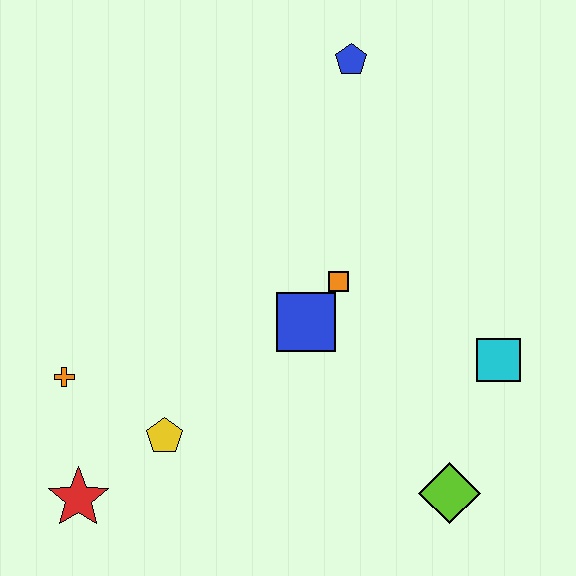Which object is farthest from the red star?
The blue pentagon is farthest from the red star.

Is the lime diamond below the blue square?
Yes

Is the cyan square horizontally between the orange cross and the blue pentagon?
No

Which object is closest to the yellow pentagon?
The red star is closest to the yellow pentagon.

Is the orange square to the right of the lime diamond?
No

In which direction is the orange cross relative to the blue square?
The orange cross is to the left of the blue square.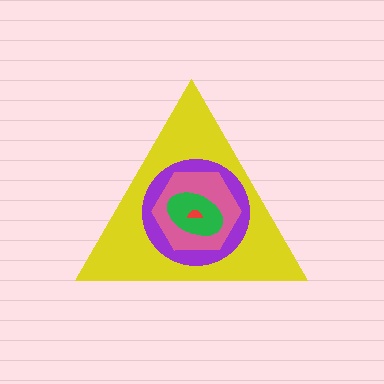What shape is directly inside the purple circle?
The pink hexagon.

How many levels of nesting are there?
5.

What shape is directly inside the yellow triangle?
The purple circle.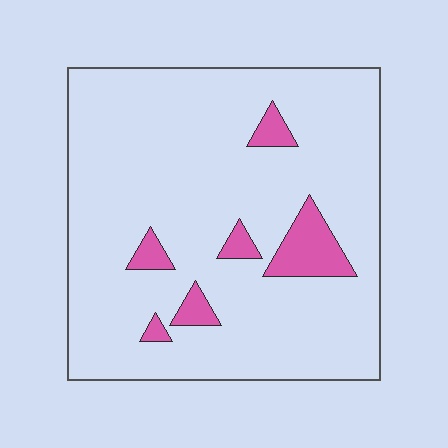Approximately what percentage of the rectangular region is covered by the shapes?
Approximately 10%.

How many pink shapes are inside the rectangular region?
6.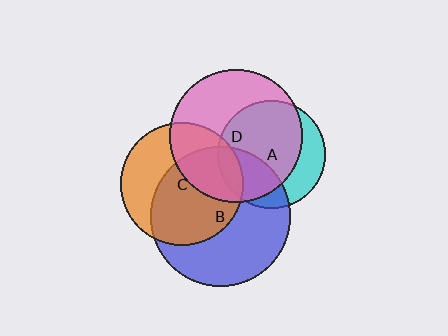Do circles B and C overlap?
Yes.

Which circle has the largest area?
Circle B (blue).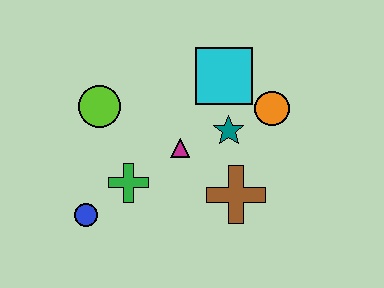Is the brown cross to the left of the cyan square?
No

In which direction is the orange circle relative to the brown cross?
The orange circle is above the brown cross.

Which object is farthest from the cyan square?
The blue circle is farthest from the cyan square.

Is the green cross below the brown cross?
No